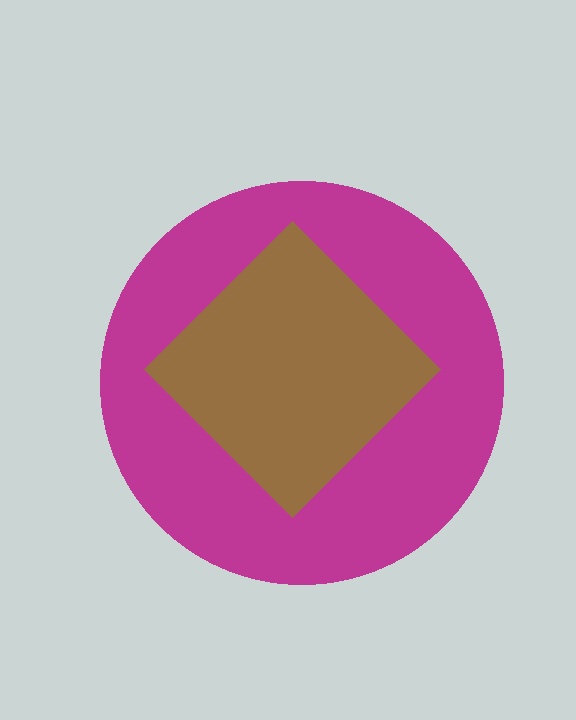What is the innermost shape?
The brown diamond.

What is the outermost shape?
The magenta circle.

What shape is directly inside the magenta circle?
The brown diamond.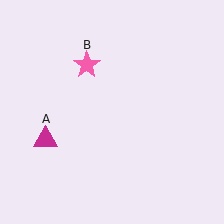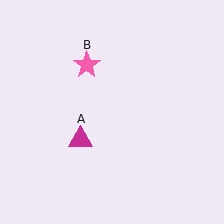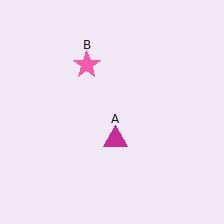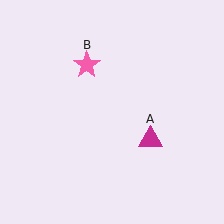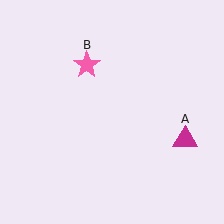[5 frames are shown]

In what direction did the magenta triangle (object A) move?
The magenta triangle (object A) moved right.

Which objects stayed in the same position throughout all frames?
Pink star (object B) remained stationary.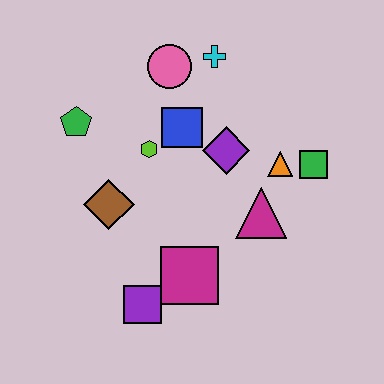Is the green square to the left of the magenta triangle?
No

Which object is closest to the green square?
The orange triangle is closest to the green square.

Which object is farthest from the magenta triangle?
The green pentagon is farthest from the magenta triangle.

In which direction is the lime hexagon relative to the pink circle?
The lime hexagon is below the pink circle.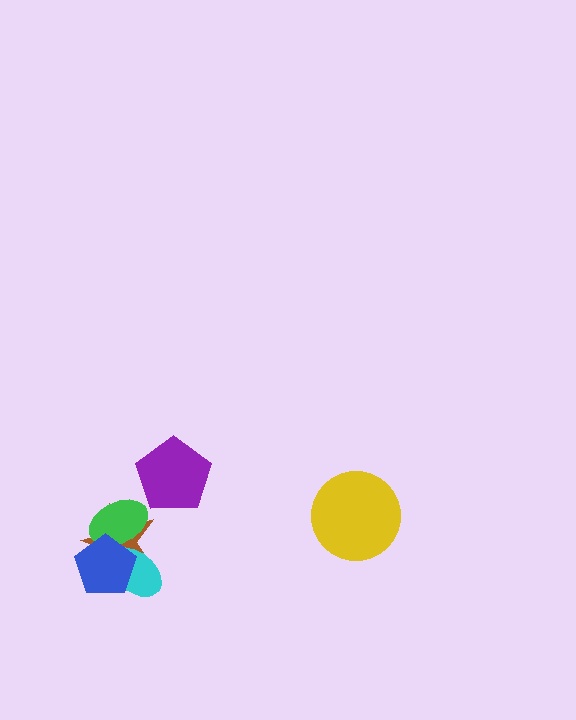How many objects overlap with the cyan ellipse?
3 objects overlap with the cyan ellipse.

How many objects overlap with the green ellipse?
3 objects overlap with the green ellipse.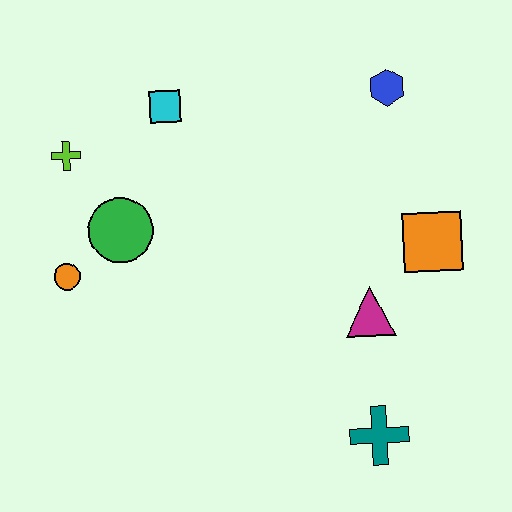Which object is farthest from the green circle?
The teal cross is farthest from the green circle.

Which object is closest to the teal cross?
The magenta triangle is closest to the teal cross.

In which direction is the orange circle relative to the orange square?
The orange circle is to the left of the orange square.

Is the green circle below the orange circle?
No